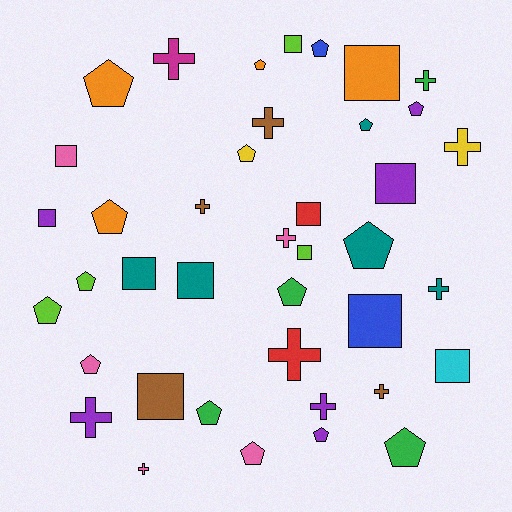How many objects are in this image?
There are 40 objects.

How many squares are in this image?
There are 12 squares.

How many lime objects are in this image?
There are 4 lime objects.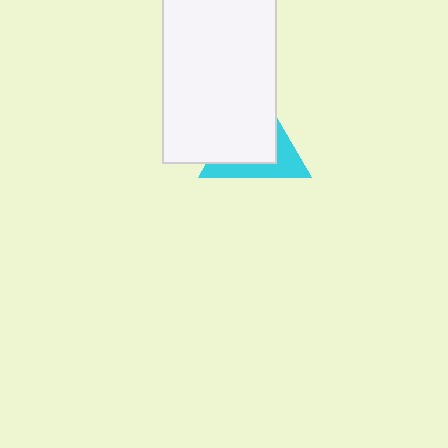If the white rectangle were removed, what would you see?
You would see the complete cyan triangle.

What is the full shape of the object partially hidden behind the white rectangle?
The partially hidden object is a cyan triangle.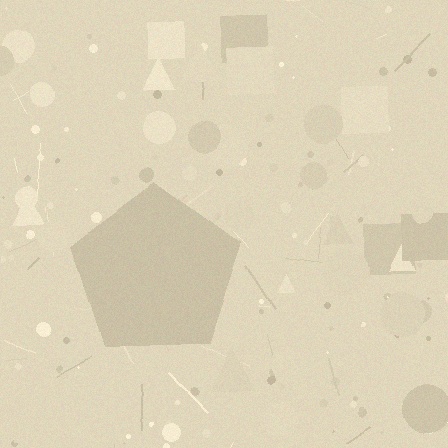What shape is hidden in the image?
A pentagon is hidden in the image.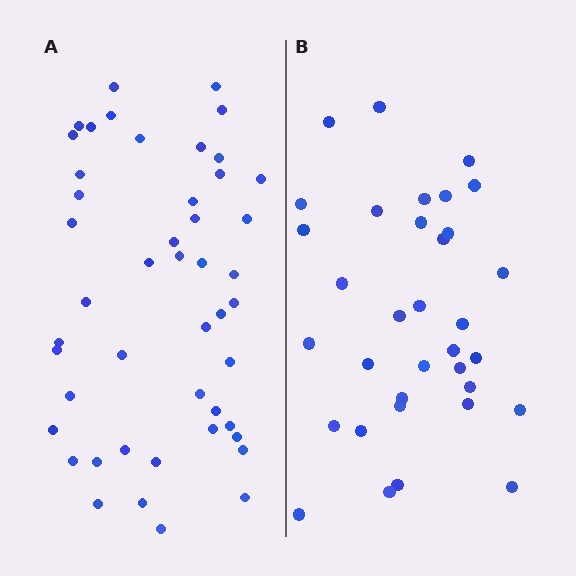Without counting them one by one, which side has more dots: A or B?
Region A (the left region) has more dots.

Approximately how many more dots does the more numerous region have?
Region A has approximately 15 more dots than region B.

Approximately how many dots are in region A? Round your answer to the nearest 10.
About 50 dots. (The exact count is 47, which rounds to 50.)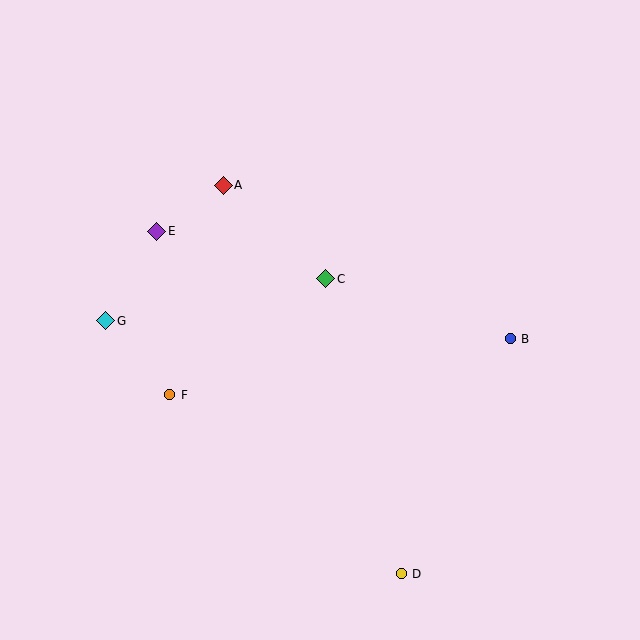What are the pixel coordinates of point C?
Point C is at (326, 279).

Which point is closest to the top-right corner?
Point B is closest to the top-right corner.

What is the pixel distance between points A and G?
The distance between A and G is 179 pixels.